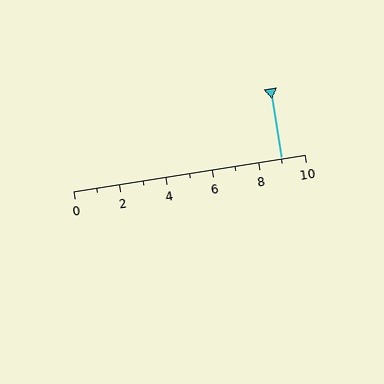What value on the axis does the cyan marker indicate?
The marker indicates approximately 9.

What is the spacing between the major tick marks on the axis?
The major ticks are spaced 2 apart.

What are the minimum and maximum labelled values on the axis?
The axis runs from 0 to 10.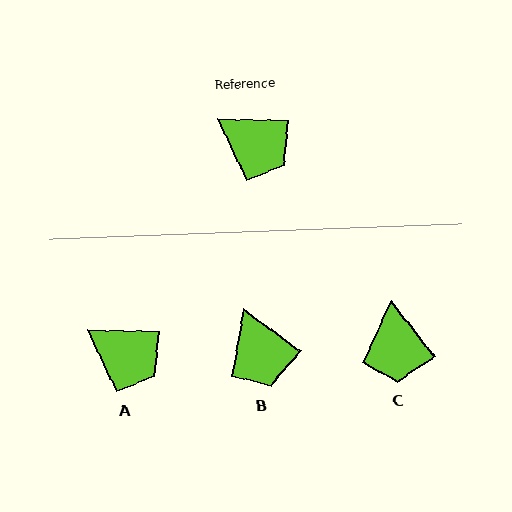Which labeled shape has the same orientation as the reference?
A.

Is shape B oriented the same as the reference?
No, it is off by about 35 degrees.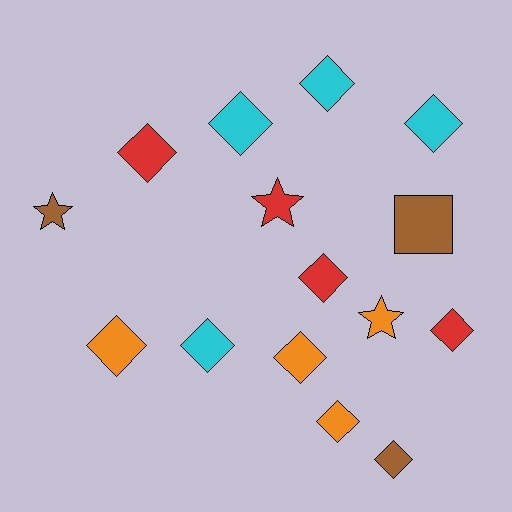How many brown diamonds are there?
There is 1 brown diamond.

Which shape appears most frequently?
Diamond, with 11 objects.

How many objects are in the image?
There are 15 objects.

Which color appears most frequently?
Orange, with 4 objects.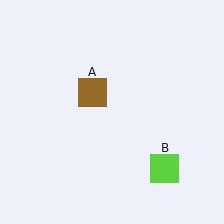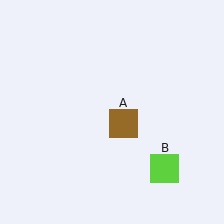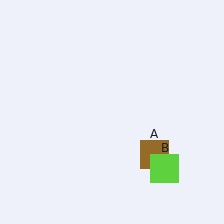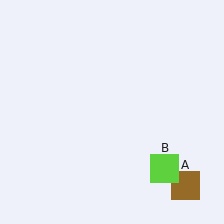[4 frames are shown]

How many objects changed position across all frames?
1 object changed position: brown square (object A).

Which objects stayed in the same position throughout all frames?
Lime square (object B) remained stationary.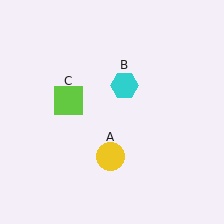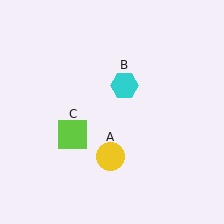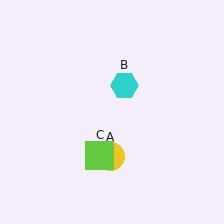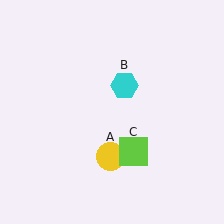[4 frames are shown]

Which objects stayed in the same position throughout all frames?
Yellow circle (object A) and cyan hexagon (object B) remained stationary.